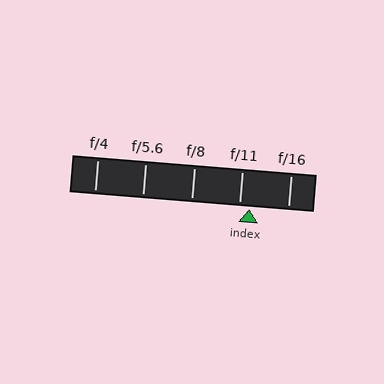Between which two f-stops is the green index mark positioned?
The index mark is between f/11 and f/16.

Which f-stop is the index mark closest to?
The index mark is closest to f/11.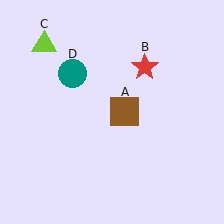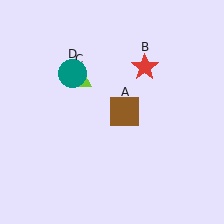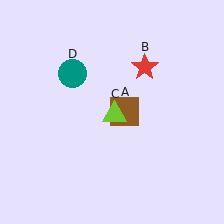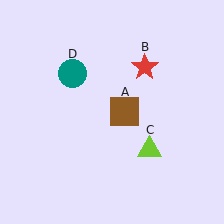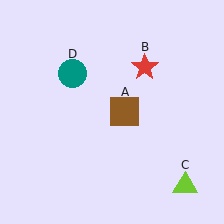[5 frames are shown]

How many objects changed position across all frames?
1 object changed position: lime triangle (object C).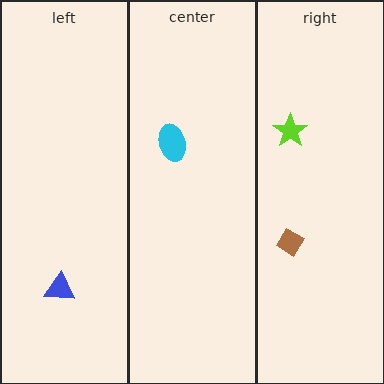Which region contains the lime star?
The right region.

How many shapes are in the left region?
1.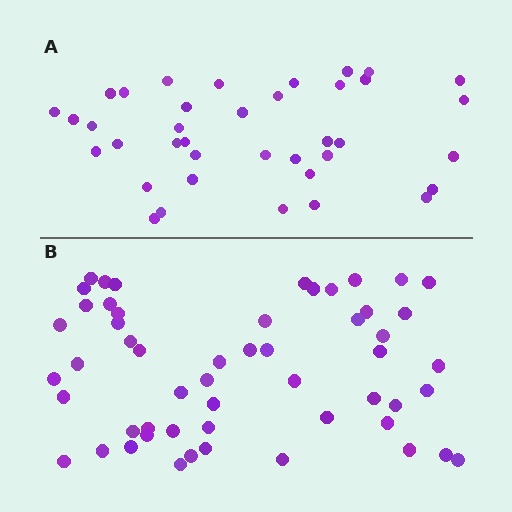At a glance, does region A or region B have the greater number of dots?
Region B (the bottom region) has more dots.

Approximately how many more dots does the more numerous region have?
Region B has approximately 15 more dots than region A.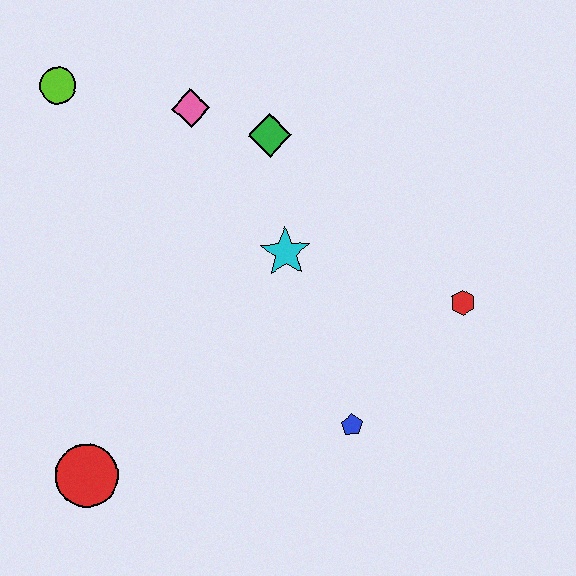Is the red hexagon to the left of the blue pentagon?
No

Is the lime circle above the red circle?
Yes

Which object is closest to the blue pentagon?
The red hexagon is closest to the blue pentagon.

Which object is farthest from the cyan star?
The red circle is farthest from the cyan star.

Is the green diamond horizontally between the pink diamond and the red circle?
No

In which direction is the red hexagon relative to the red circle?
The red hexagon is to the right of the red circle.